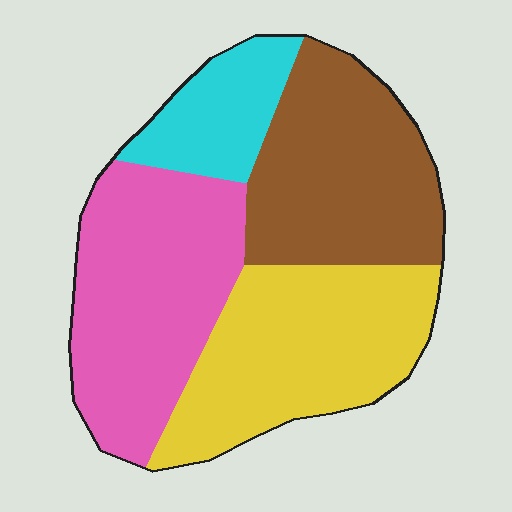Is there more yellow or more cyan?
Yellow.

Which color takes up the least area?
Cyan, at roughly 10%.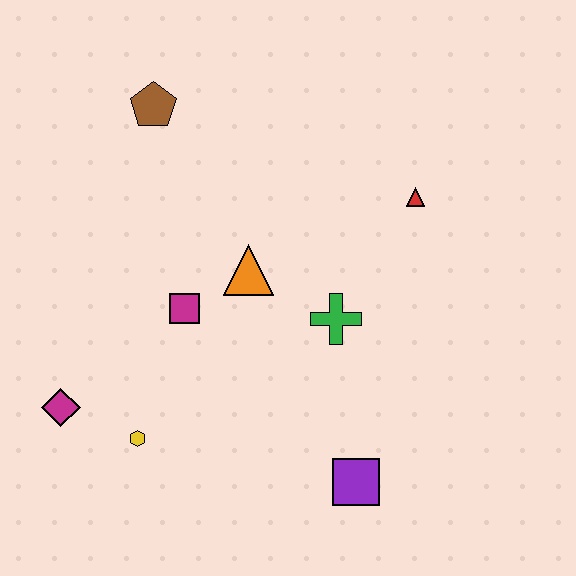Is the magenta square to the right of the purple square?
No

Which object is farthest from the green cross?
The magenta diamond is farthest from the green cross.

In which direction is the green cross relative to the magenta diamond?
The green cross is to the right of the magenta diamond.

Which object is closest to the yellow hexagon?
The magenta diamond is closest to the yellow hexagon.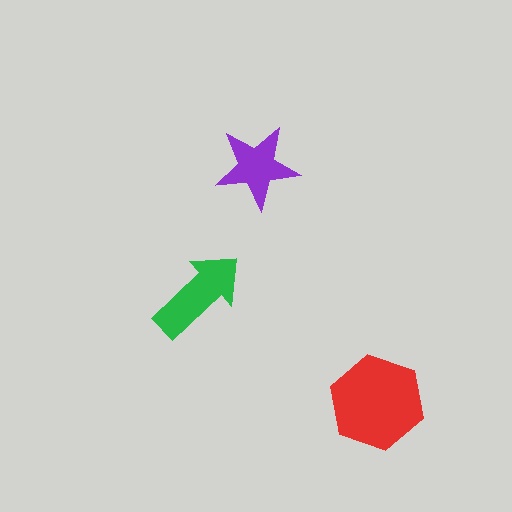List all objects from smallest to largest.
The purple star, the green arrow, the red hexagon.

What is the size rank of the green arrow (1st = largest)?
2nd.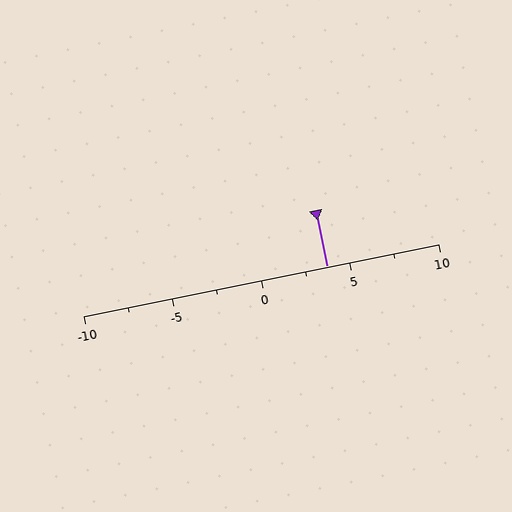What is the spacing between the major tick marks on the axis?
The major ticks are spaced 5 apart.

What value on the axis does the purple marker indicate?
The marker indicates approximately 3.8.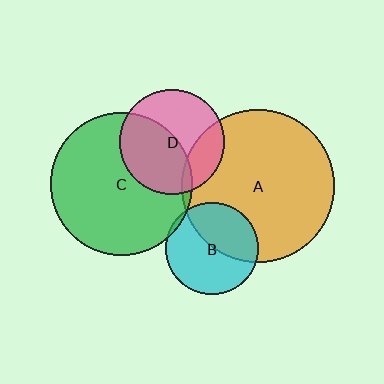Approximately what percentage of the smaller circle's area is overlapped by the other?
Approximately 40%.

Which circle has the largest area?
Circle A (orange).